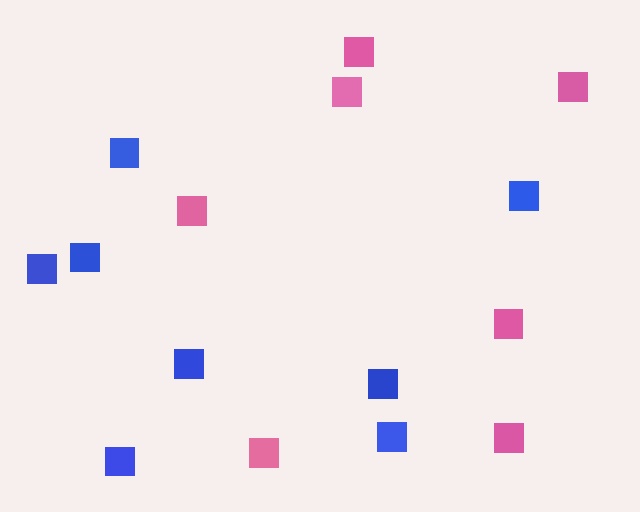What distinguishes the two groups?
There are 2 groups: one group of pink squares (7) and one group of blue squares (8).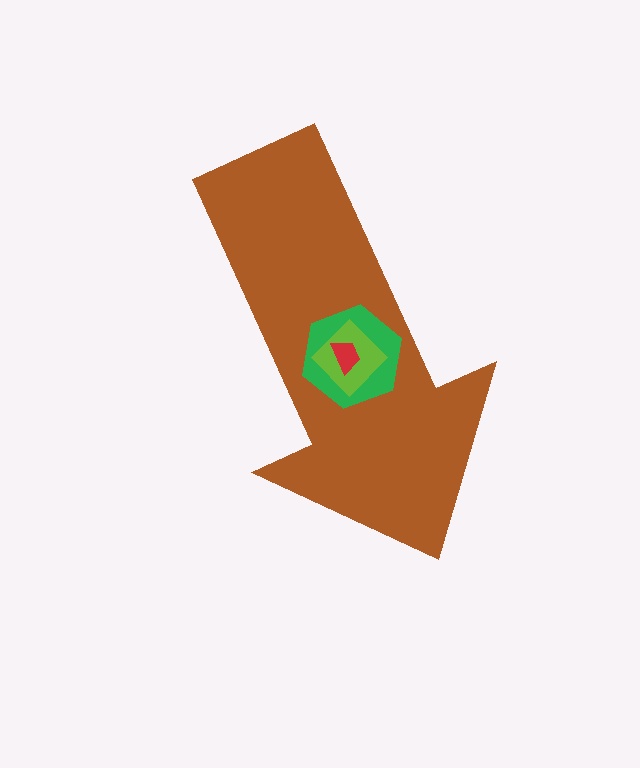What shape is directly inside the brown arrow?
The green hexagon.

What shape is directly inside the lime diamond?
The red trapezoid.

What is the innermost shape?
The red trapezoid.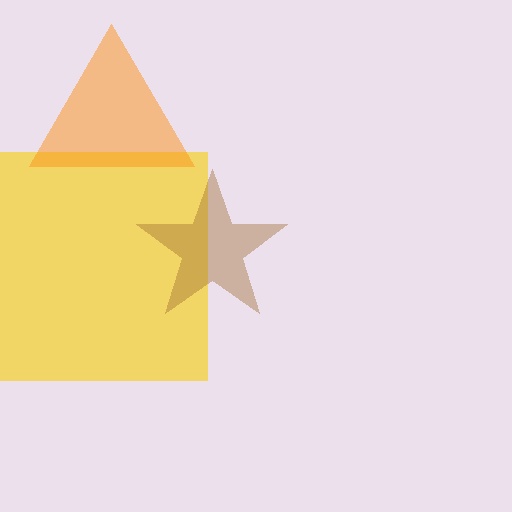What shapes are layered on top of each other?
The layered shapes are: a yellow square, an orange triangle, a brown star.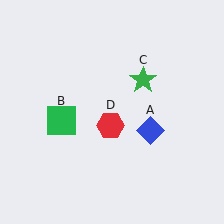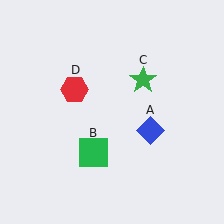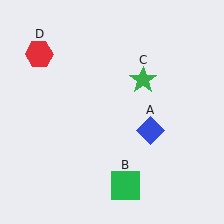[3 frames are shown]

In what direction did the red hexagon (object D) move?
The red hexagon (object D) moved up and to the left.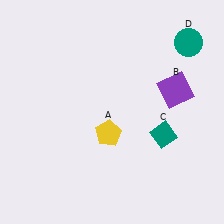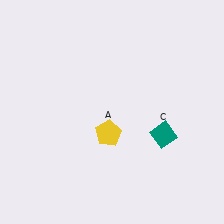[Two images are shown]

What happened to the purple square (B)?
The purple square (B) was removed in Image 2. It was in the top-right area of Image 1.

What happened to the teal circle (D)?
The teal circle (D) was removed in Image 2. It was in the top-right area of Image 1.